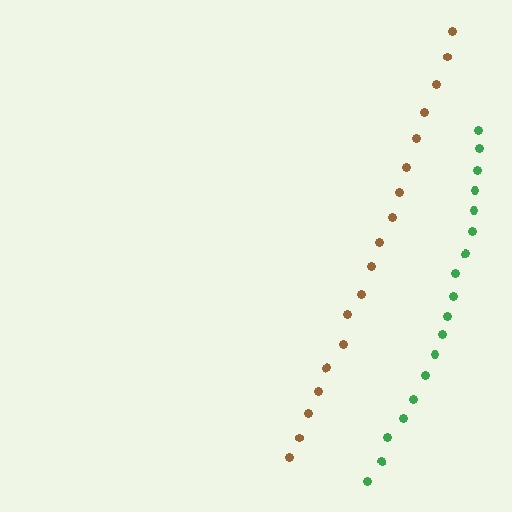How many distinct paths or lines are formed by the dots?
There are 2 distinct paths.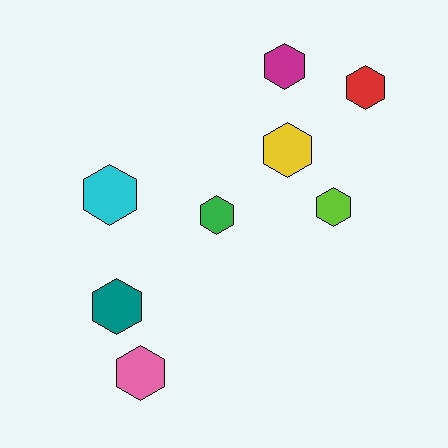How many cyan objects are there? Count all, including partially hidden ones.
There is 1 cyan object.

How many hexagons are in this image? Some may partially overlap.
There are 8 hexagons.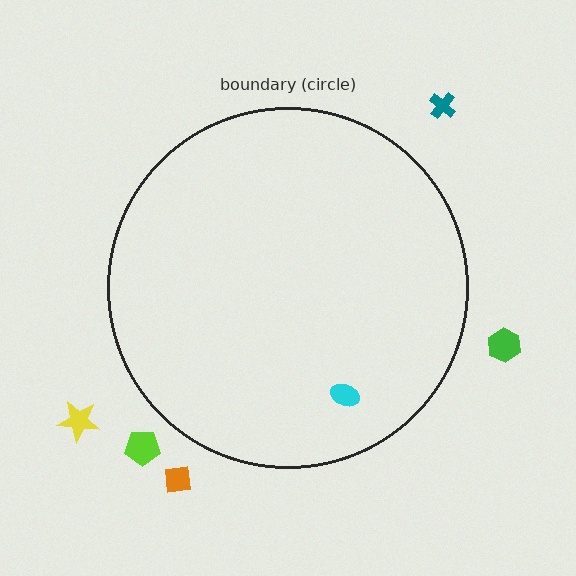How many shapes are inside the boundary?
1 inside, 5 outside.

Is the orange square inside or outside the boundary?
Outside.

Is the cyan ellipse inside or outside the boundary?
Inside.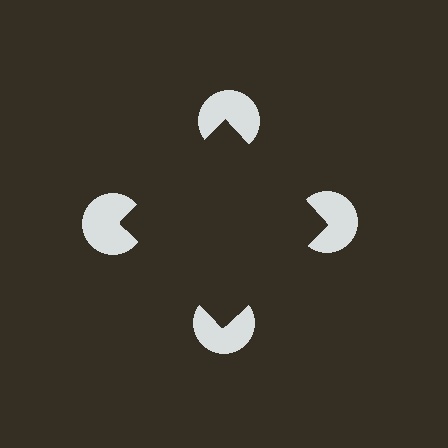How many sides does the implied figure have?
4 sides.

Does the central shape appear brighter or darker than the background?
It typically appears slightly darker than the background, even though no actual brightness change is drawn.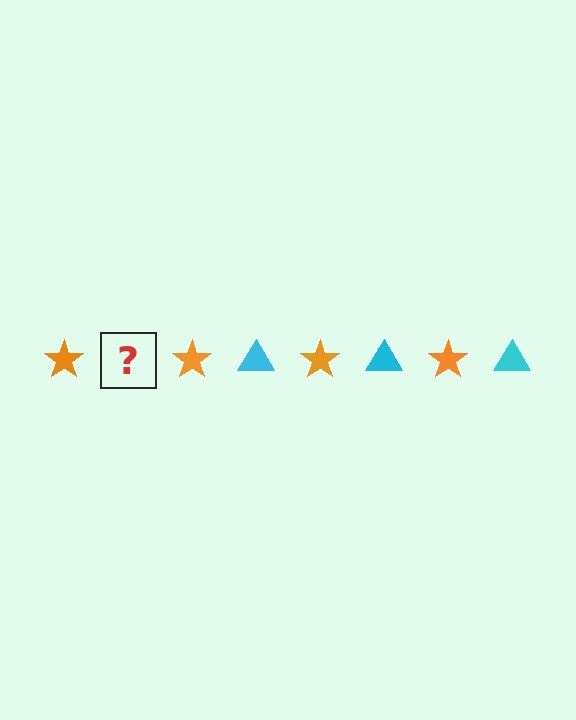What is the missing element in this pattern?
The missing element is a cyan triangle.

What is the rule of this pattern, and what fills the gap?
The rule is that the pattern alternates between orange star and cyan triangle. The gap should be filled with a cyan triangle.